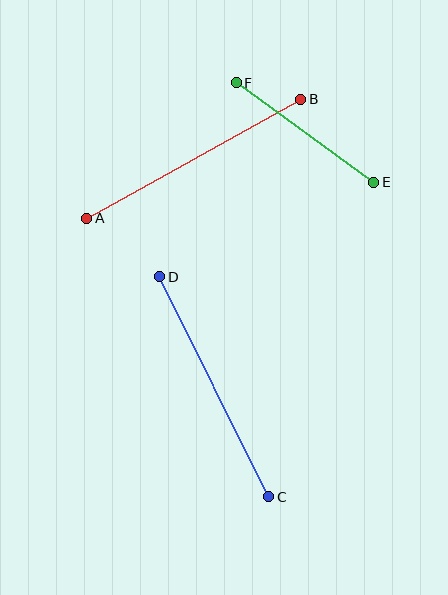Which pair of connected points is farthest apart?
Points C and D are farthest apart.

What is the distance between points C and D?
The distance is approximately 245 pixels.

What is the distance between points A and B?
The distance is approximately 245 pixels.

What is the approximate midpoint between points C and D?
The midpoint is at approximately (214, 387) pixels.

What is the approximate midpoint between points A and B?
The midpoint is at approximately (194, 159) pixels.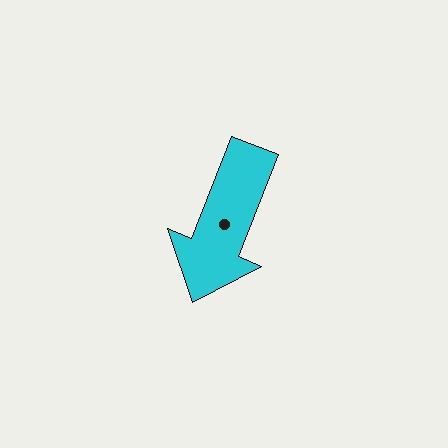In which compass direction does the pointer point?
South.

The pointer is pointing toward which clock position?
Roughly 7 o'clock.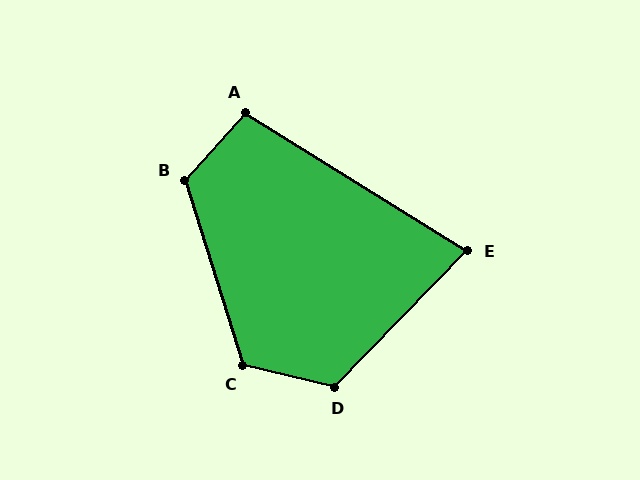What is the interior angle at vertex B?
Approximately 121 degrees (obtuse).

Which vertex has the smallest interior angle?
E, at approximately 78 degrees.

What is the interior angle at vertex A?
Approximately 100 degrees (obtuse).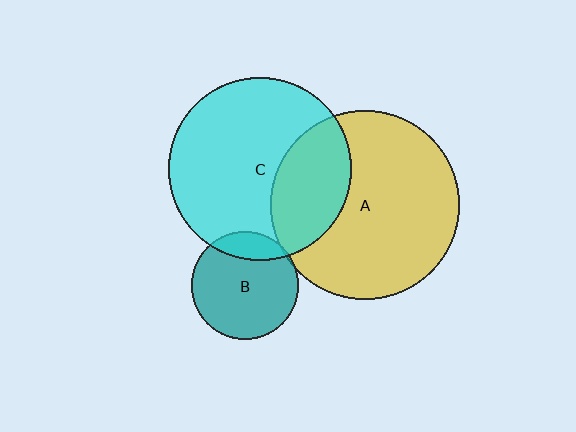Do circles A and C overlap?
Yes.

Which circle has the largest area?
Circle A (yellow).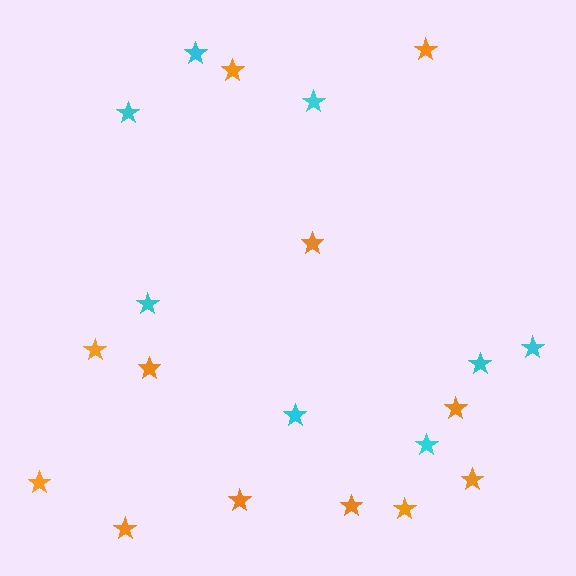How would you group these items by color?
There are 2 groups: one group of orange stars (12) and one group of cyan stars (8).